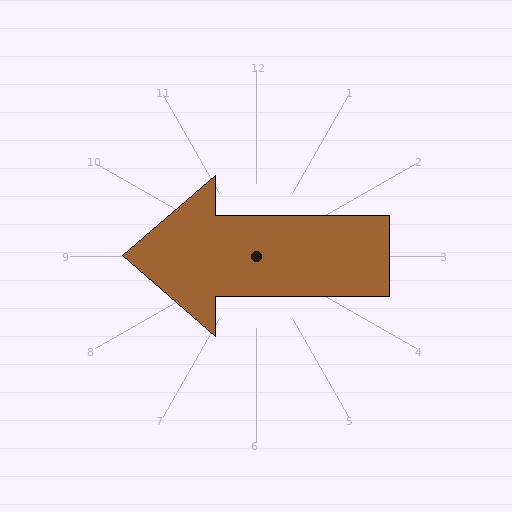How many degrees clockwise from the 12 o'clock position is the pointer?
Approximately 270 degrees.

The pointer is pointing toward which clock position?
Roughly 9 o'clock.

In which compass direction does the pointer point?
West.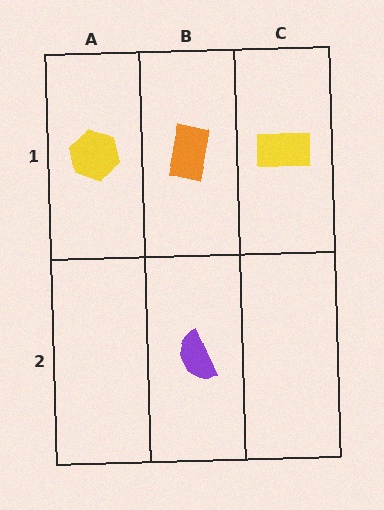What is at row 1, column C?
A yellow rectangle.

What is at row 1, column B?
An orange rectangle.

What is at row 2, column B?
A purple semicircle.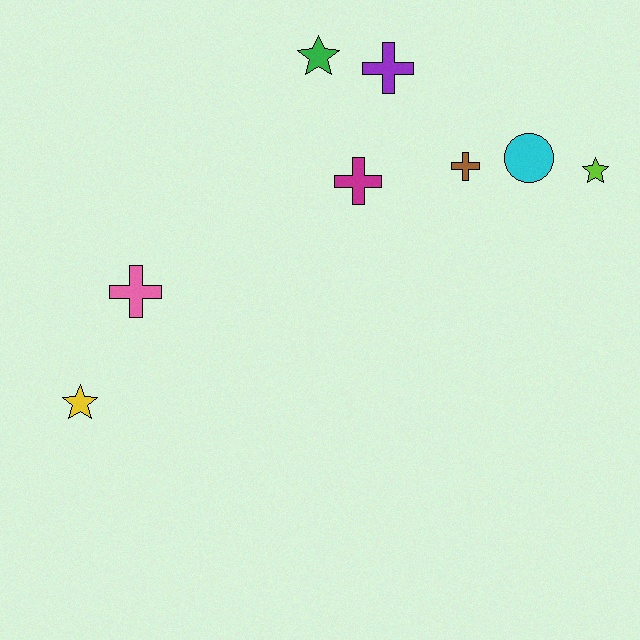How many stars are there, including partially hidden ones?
There are 3 stars.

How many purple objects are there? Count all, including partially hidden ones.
There is 1 purple object.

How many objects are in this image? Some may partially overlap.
There are 8 objects.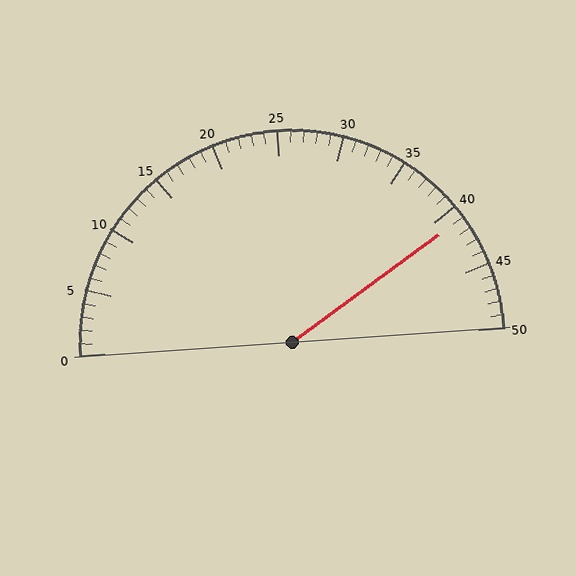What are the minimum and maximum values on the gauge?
The gauge ranges from 0 to 50.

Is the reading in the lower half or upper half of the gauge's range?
The reading is in the upper half of the range (0 to 50).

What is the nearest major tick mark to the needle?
The nearest major tick mark is 40.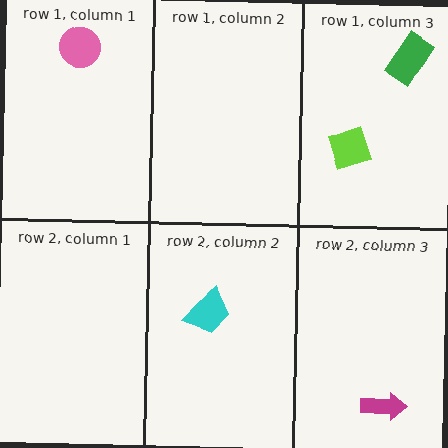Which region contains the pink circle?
The row 1, column 1 region.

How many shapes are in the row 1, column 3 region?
2.